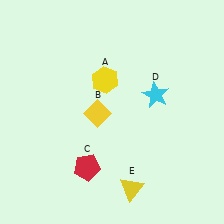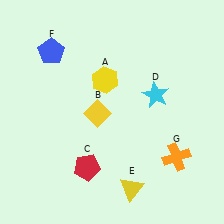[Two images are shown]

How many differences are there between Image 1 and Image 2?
There are 2 differences between the two images.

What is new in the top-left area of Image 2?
A blue pentagon (F) was added in the top-left area of Image 2.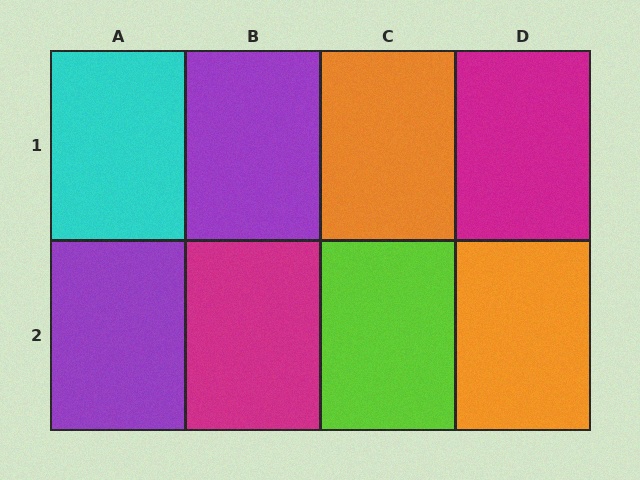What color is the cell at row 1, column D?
Magenta.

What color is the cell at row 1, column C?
Orange.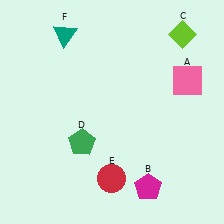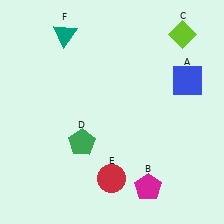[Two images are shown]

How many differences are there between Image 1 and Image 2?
There is 1 difference between the two images.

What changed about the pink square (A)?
In Image 1, A is pink. In Image 2, it changed to blue.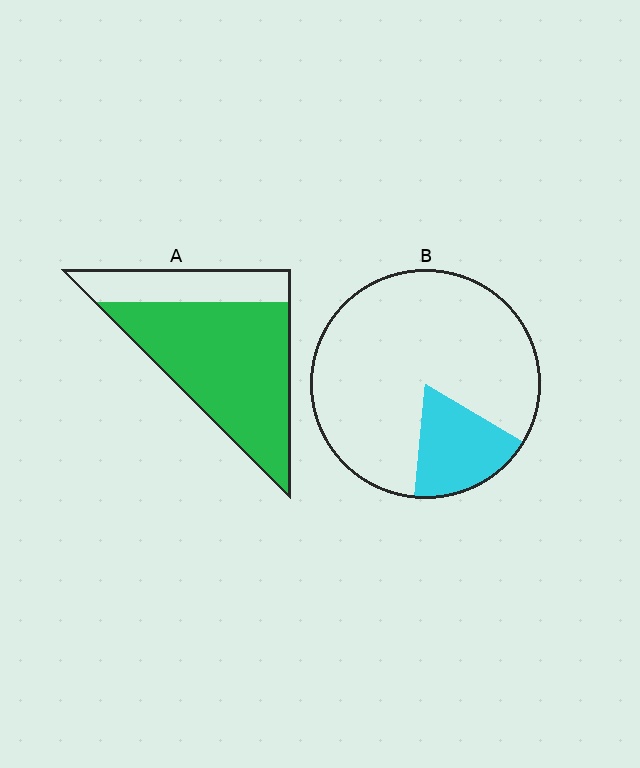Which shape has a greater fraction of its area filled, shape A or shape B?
Shape A.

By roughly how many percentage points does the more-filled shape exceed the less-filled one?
By roughly 55 percentage points (A over B).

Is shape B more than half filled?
No.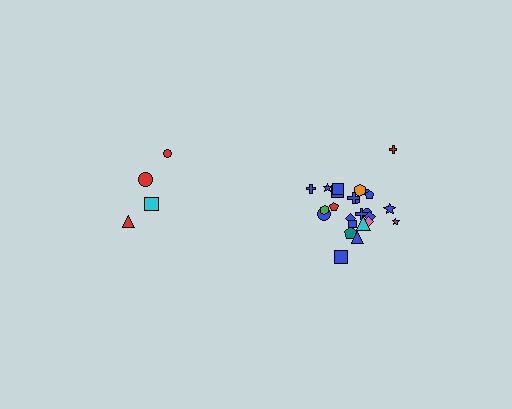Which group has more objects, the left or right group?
The right group.